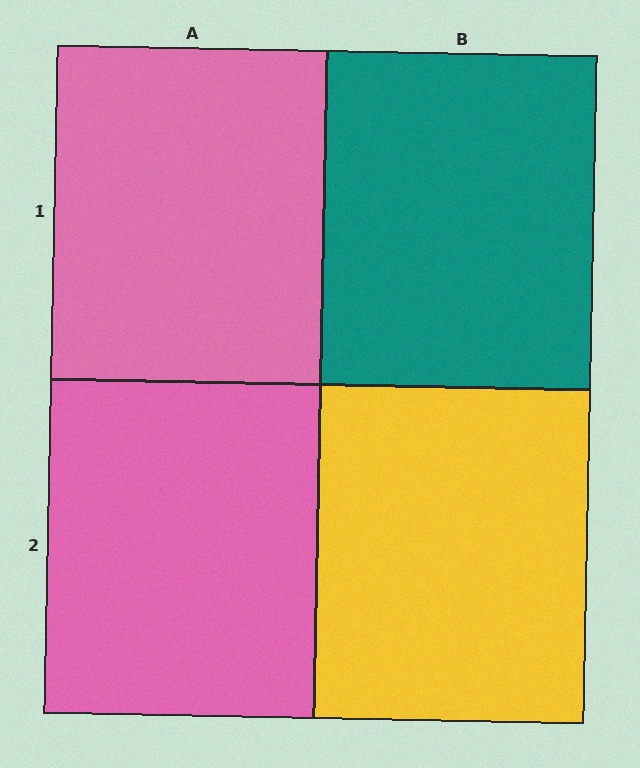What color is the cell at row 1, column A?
Pink.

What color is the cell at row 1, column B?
Teal.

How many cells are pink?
2 cells are pink.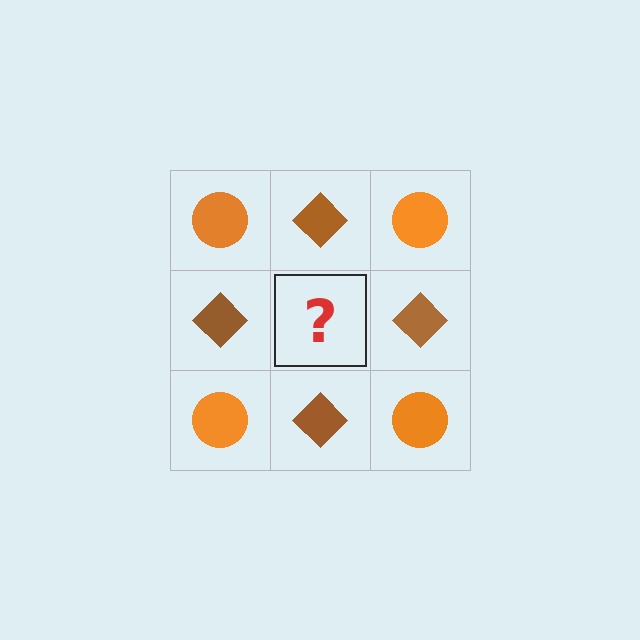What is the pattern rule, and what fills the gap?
The rule is that it alternates orange circle and brown diamond in a checkerboard pattern. The gap should be filled with an orange circle.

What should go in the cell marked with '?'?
The missing cell should contain an orange circle.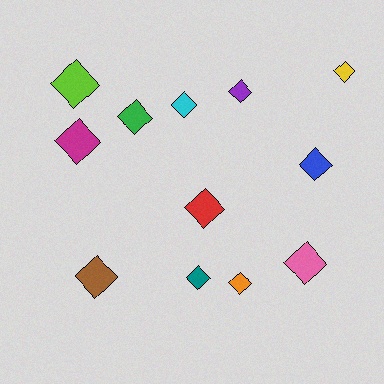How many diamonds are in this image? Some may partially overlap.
There are 12 diamonds.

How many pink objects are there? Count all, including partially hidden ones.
There is 1 pink object.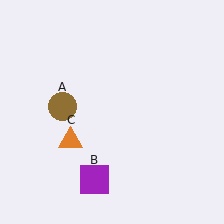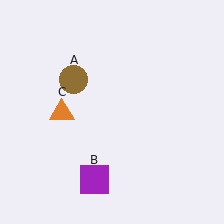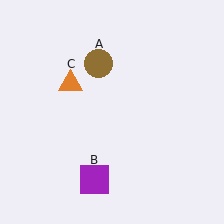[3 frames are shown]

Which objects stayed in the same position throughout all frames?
Purple square (object B) remained stationary.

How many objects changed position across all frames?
2 objects changed position: brown circle (object A), orange triangle (object C).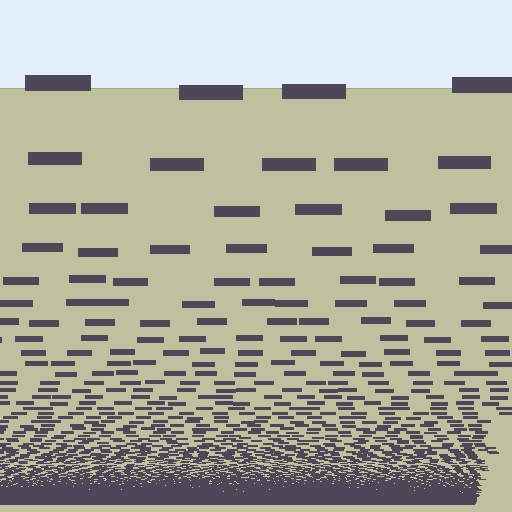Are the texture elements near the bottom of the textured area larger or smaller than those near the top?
Smaller. The gradient is inverted — elements near the bottom are smaller and denser.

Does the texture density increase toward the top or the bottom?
Density increases toward the bottom.